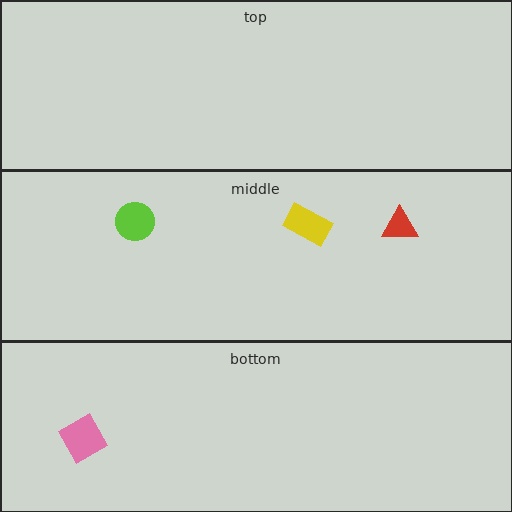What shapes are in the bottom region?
The pink square.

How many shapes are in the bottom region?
1.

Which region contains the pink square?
The bottom region.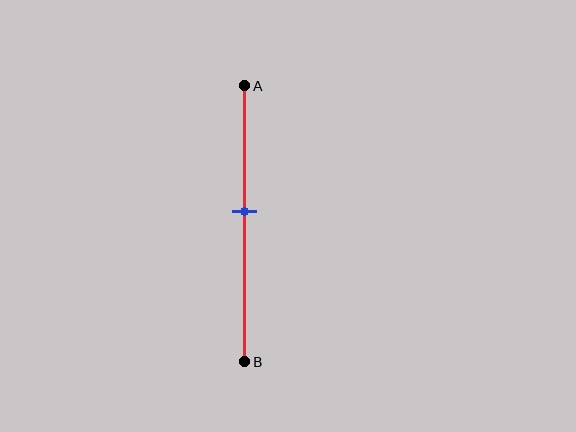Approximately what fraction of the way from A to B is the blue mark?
The blue mark is approximately 45% of the way from A to B.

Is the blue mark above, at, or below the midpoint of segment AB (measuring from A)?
The blue mark is above the midpoint of segment AB.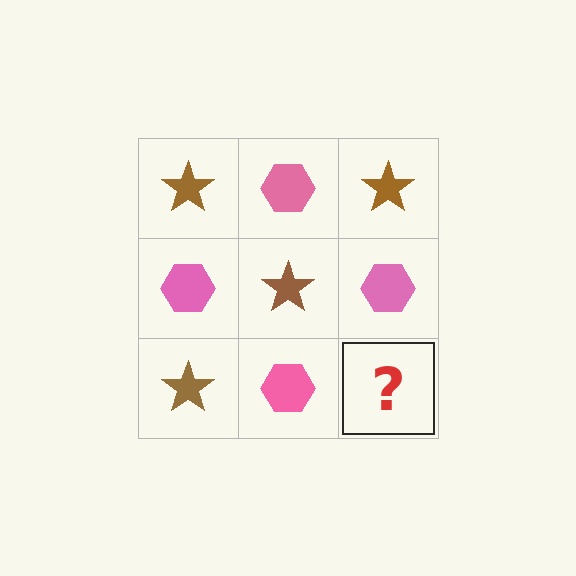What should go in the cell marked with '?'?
The missing cell should contain a brown star.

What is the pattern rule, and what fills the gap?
The rule is that it alternates brown star and pink hexagon in a checkerboard pattern. The gap should be filled with a brown star.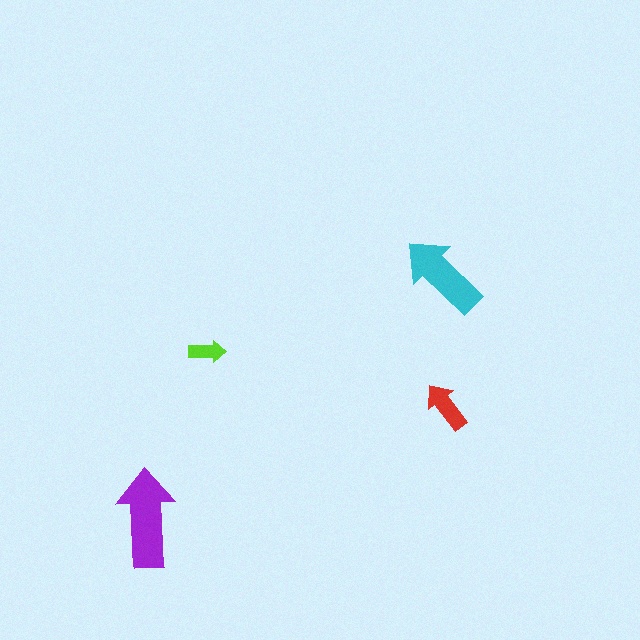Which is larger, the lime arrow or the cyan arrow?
The cyan one.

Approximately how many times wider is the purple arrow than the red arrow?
About 2 times wider.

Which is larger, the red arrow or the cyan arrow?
The cyan one.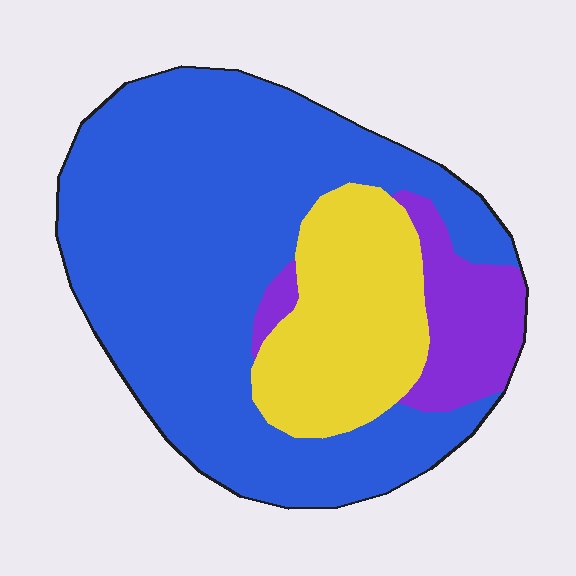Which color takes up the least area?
Purple, at roughly 10%.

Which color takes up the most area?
Blue, at roughly 65%.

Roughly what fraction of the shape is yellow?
Yellow takes up about one fifth (1/5) of the shape.